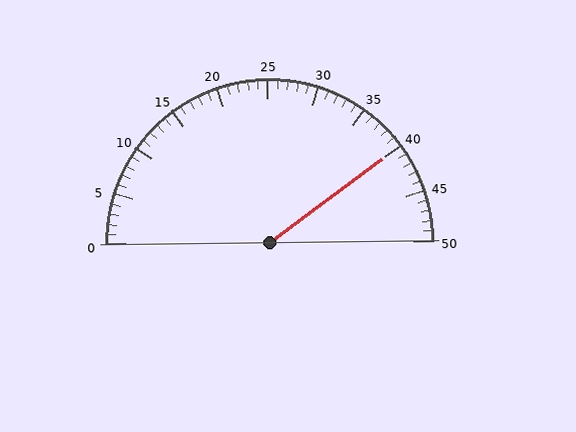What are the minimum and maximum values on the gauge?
The gauge ranges from 0 to 50.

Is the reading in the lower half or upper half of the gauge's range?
The reading is in the upper half of the range (0 to 50).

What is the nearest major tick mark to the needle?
The nearest major tick mark is 40.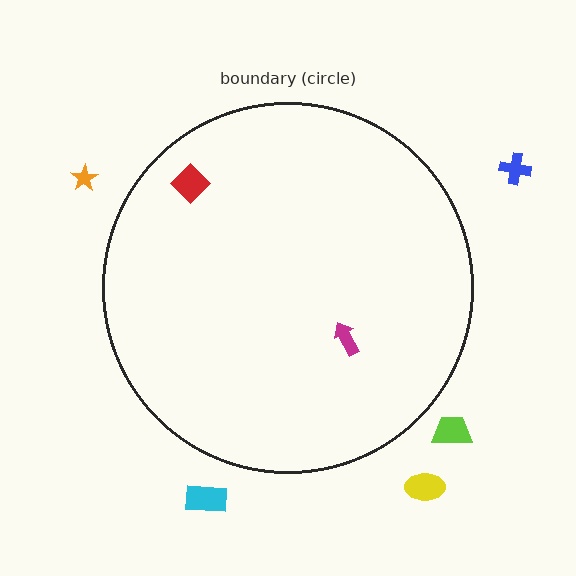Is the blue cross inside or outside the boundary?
Outside.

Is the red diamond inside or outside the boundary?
Inside.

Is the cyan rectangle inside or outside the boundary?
Outside.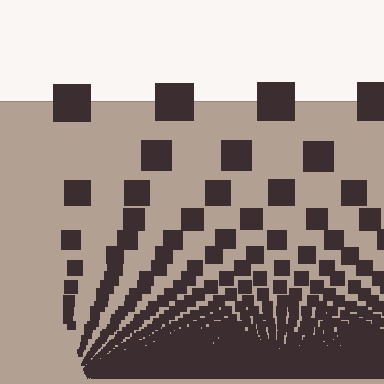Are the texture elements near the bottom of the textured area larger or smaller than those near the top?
Smaller. The gradient is inverted — elements near the bottom are smaller and denser.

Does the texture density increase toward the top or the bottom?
Density increases toward the bottom.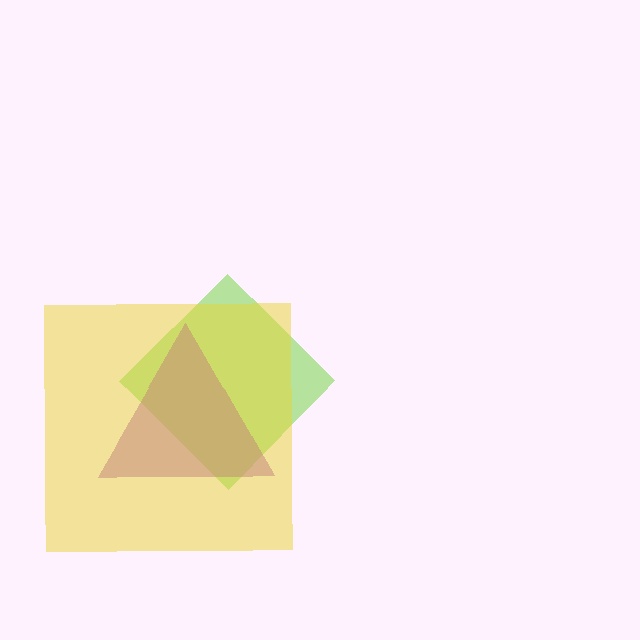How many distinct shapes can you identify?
There are 3 distinct shapes: a lime diamond, a purple triangle, a yellow square.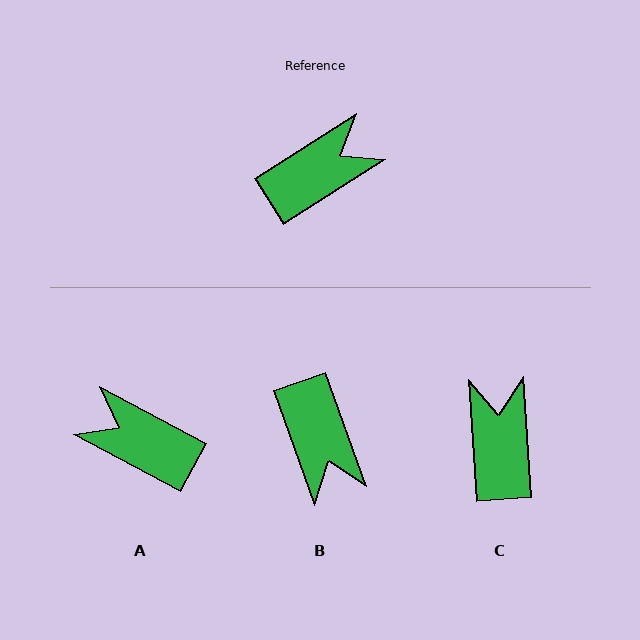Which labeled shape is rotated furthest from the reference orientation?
A, about 119 degrees away.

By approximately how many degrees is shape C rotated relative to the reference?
Approximately 61 degrees counter-clockwise.